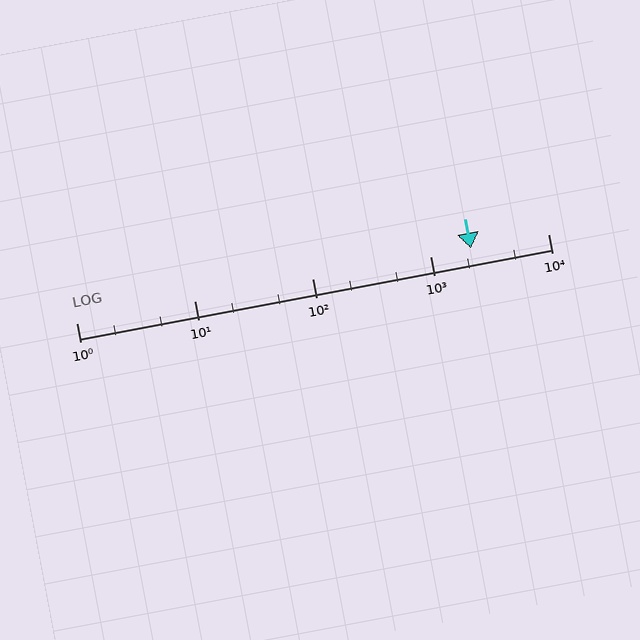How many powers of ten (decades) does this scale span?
The scale spans 4 decades, from 1 to 10000.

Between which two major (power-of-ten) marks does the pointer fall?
The pointer is between 1000 and 10000.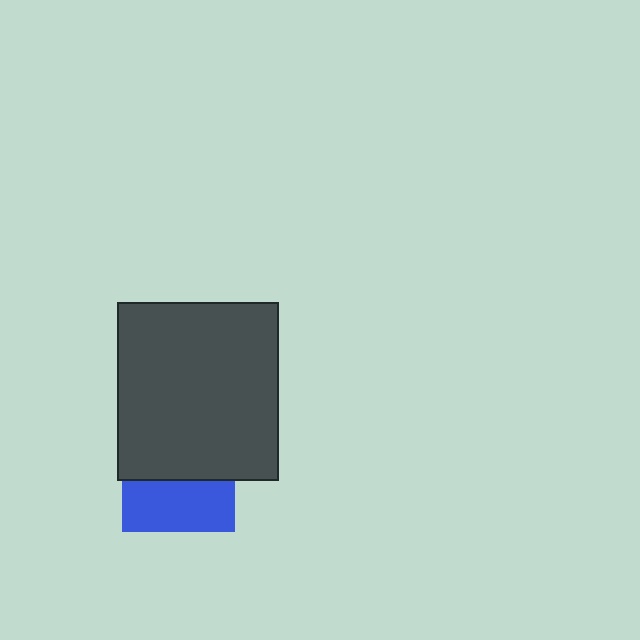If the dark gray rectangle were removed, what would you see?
You would see the complete blue square.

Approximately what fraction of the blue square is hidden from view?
Roughly 55% of the blue square is hidden behind the dark gray rectangle.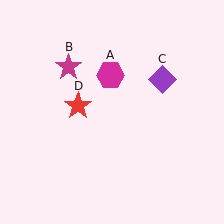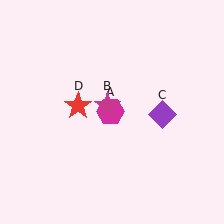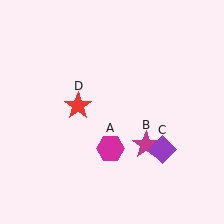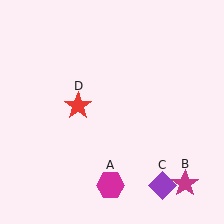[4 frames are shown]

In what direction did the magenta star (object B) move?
The magenta star (object B) moved down and to the right.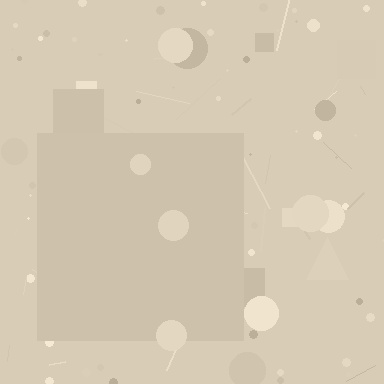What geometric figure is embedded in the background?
A square is embedded in the background.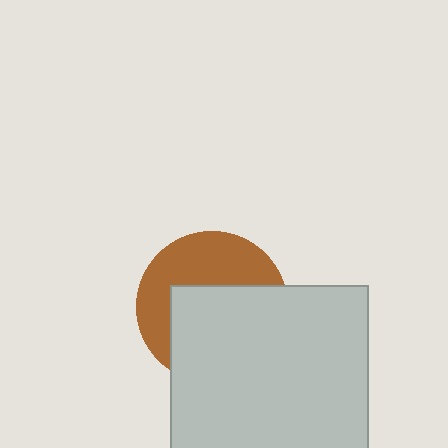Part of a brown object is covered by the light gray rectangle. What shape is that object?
It is a circle.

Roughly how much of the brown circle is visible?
A small part of it is visible (roughly 44%).